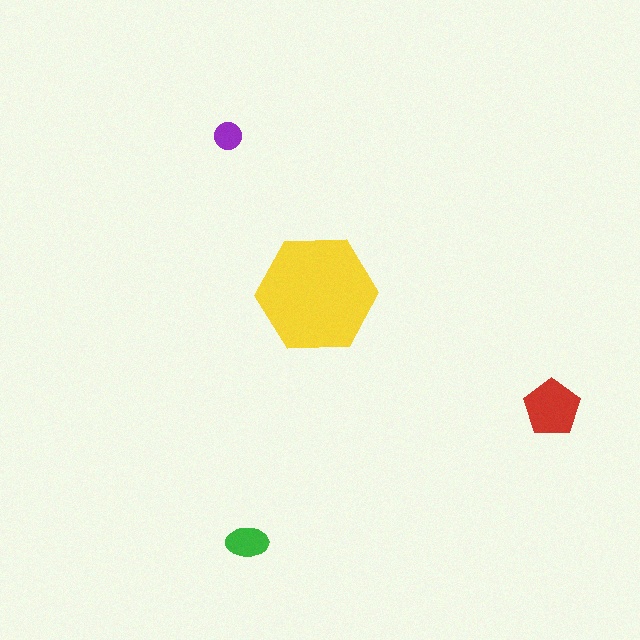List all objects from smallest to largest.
The purple circle, the green ellipse, the red pentagon, the yellow hexagon.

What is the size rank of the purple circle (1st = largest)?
4th.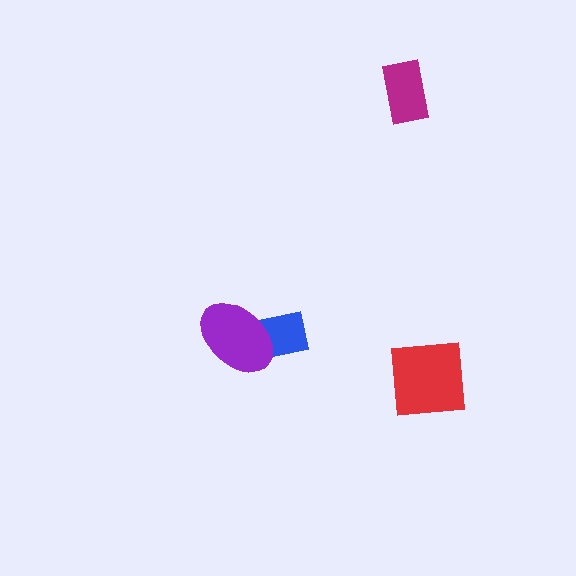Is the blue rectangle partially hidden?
Yes, it is partially covered by another shape.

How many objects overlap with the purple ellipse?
1 object overlaps with the purple ellipse.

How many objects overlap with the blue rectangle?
1 object overlaps with the blue rectangle.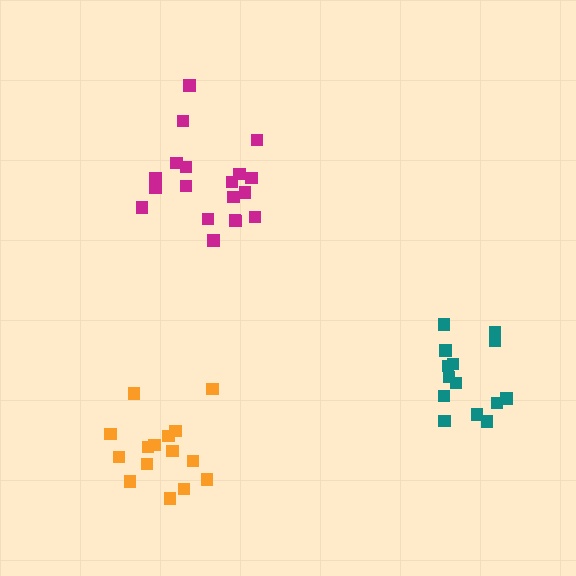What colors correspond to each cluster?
The clusters are colored: magenta, orange, teal.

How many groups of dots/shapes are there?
There are 3 groups.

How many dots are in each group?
Group 1: 19 dots, Group 2: 15 dots, Group 3: 14 dots (48 total).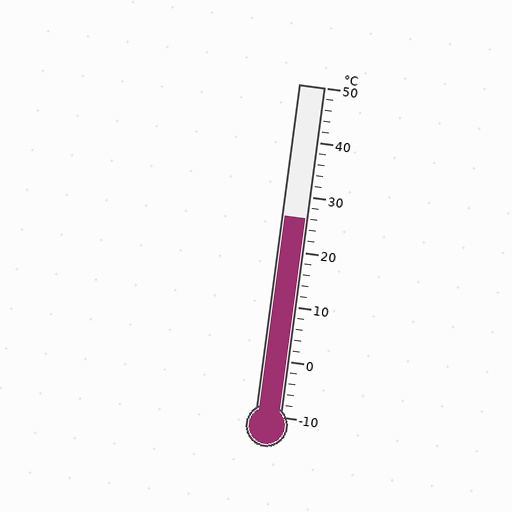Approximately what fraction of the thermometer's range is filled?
The thermometer is filled to approximately 60% of its range.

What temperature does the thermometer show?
The thermometer shows approximately 26°C.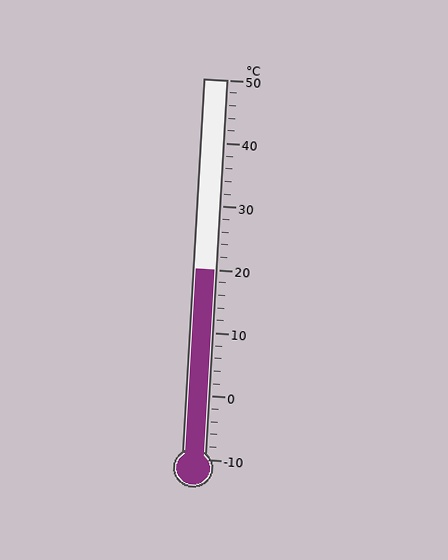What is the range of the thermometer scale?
The thermometer scale ranges from -10°C to 50°C.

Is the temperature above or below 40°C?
The temperature is below 40°C.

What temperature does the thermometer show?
The thermometer shows approximately 20°C.